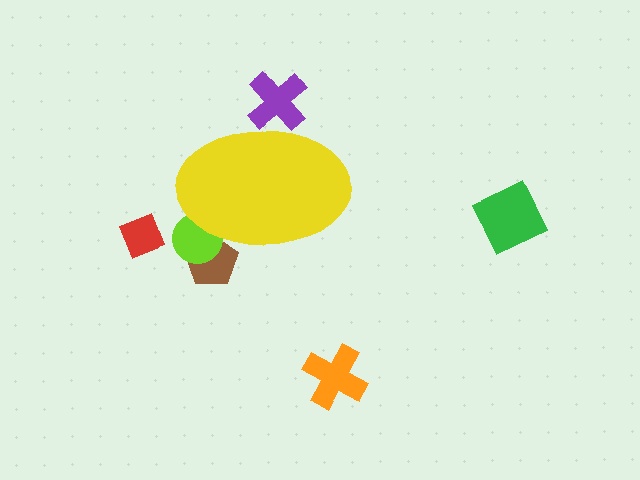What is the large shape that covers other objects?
A yellow ellipse.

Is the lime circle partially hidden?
Yes, the lime circle is partially hidden behind the yellow ellipse.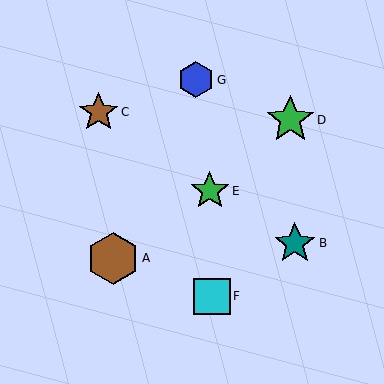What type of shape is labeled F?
Shape F is a cyan square.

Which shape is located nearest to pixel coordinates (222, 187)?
The green star (labeled E) at (210, 191) is nearest to that location.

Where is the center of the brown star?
The center of the brown star is at (99, 112).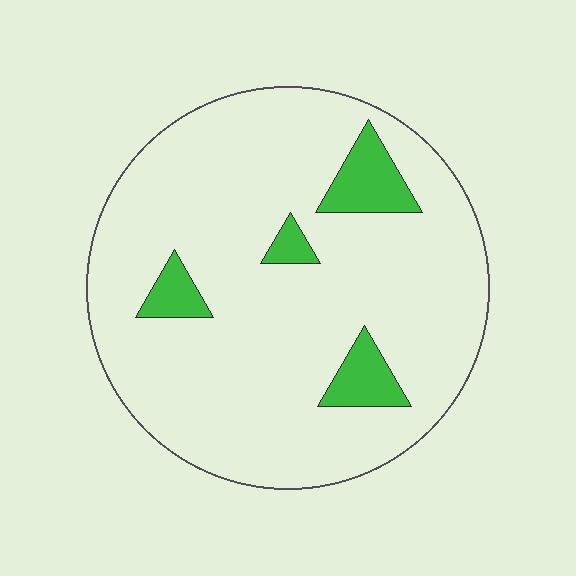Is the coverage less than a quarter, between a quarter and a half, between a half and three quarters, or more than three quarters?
Less than a quarter.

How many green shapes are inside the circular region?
4.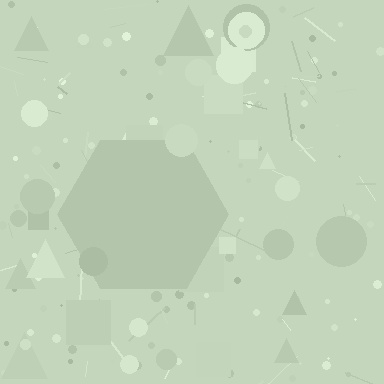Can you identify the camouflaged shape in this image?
The camouflaged shape is a hexagon.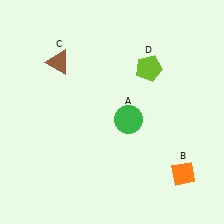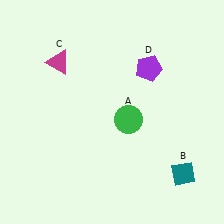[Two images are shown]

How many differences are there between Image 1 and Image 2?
There are 3 differences between the two images.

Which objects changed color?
B changed from orange to teal. C changed from brown to magenta. D changed from lime to purple.